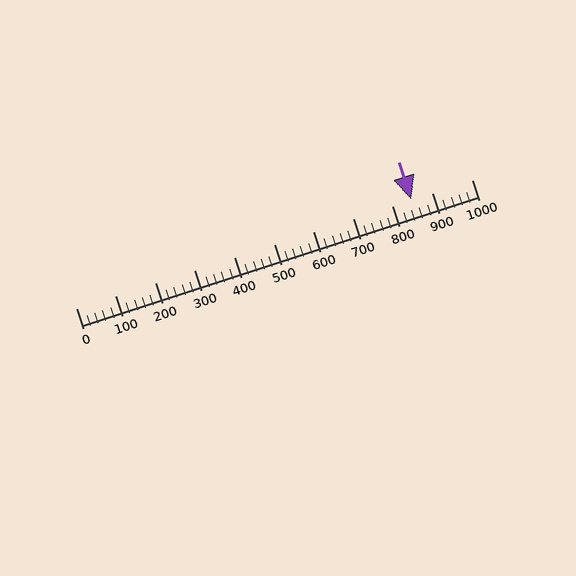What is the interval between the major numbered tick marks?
The major tick marks are spaced 100 units apart.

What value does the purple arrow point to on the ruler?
The purple arrow points to approximately 848.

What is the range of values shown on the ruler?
The ruler shows values from 0 to 1000.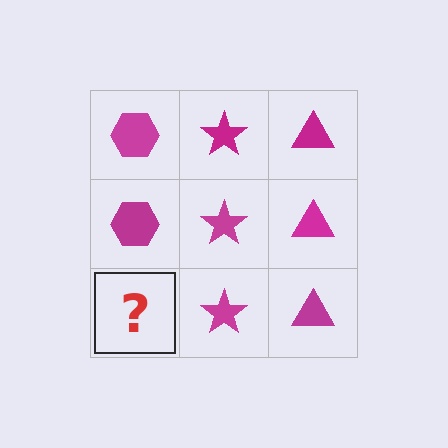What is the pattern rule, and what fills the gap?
The rule is that each column has a consistent shape. The gap should be filled with a magenta hexagon.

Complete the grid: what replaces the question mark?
The question mark should be replaced with a magenta hexagon.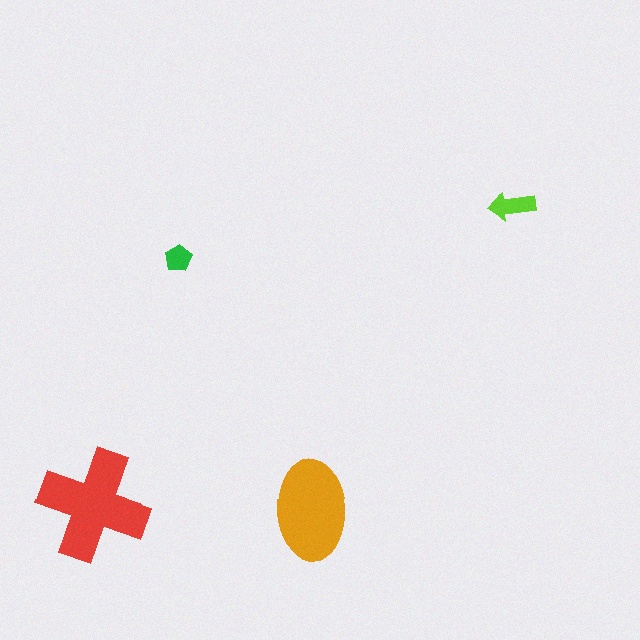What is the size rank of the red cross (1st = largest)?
1st.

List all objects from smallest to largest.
The green pentagon, the lime arrow, the orange ellipse, the red cross.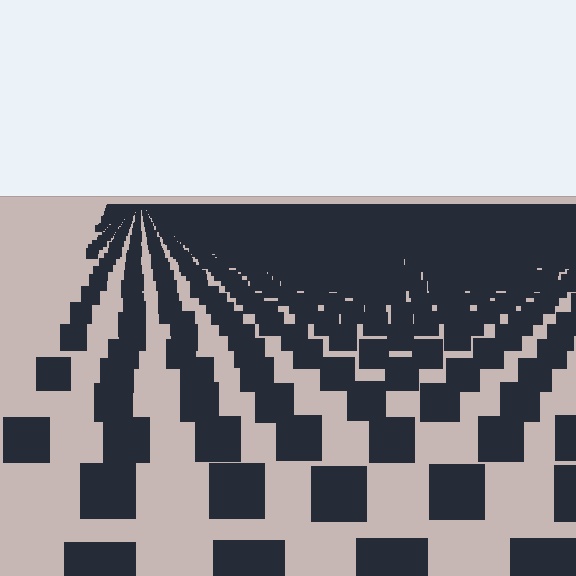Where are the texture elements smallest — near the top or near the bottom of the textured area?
Near the top.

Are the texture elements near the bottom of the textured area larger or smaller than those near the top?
Larger. Near the bottom, elements are closer to the viewer and appear at a bigger on-screen size.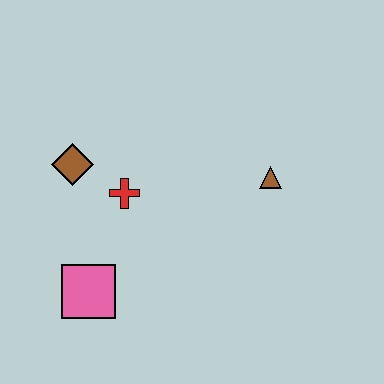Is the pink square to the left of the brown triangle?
Yes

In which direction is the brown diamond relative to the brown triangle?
The brown diamond is to the left of the brown triangle.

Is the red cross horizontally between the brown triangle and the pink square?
Yes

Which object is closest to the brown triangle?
The red cross is closest to the brown triangle.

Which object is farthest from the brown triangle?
The pink square is farthest from the brown triangle.